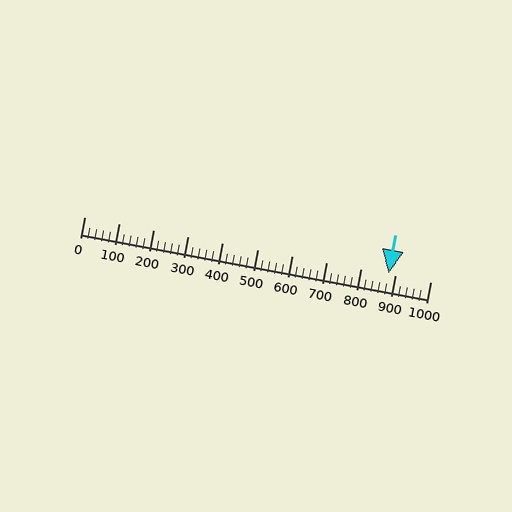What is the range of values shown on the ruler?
The ruler shows values from 0 to 1000.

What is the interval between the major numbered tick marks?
The major tick marks are spaced 100 units apart.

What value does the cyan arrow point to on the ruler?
The cyan arrow points to approximately 880.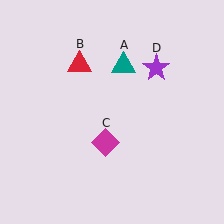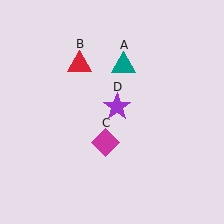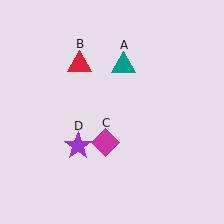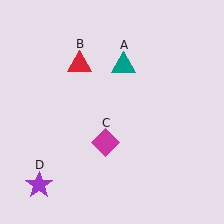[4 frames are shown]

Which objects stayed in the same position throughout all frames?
Teal triangle (object A) and red triangle (object B) and magenta diamond (object C) remained stationary.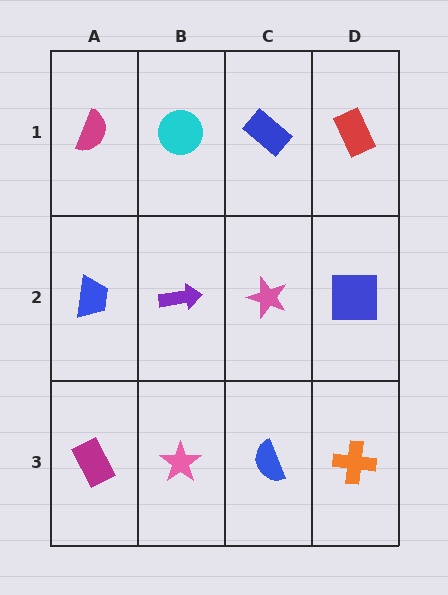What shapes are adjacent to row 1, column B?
A purple arrow (row 2, column B), a magenta semicircle (row 1, column A), a blue rectangle (row 1, column C).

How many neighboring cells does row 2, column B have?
4.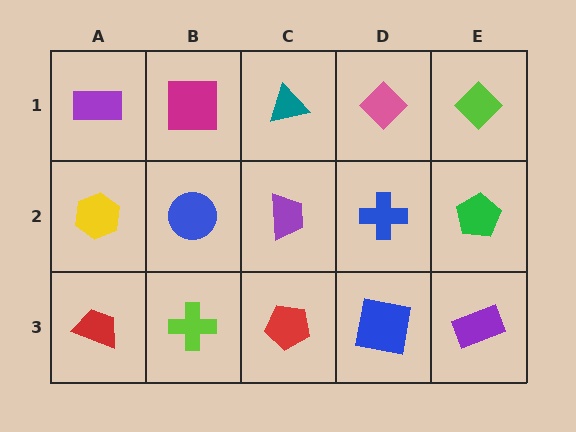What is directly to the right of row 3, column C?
A blue square.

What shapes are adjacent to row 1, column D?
A blue cross (row 2, column D), a teal triangle (row 1, column C), a lime diamond (row 1, column E).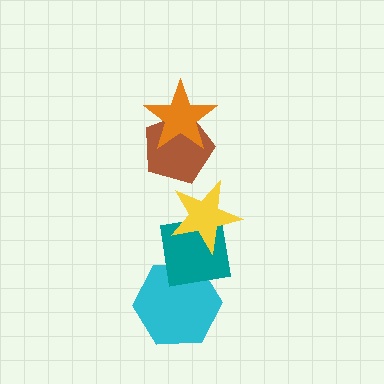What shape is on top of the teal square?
The yellow star is on top of the teal square.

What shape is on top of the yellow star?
The brown pentagon is on top of the yellow star.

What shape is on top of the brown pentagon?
The orange star is on top of the brown pentagon.